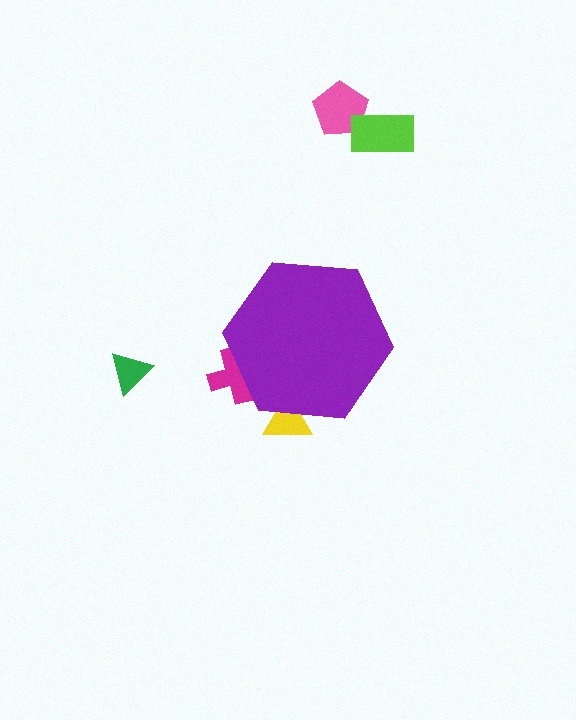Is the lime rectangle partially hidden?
No, the lime rectangle is fully visible.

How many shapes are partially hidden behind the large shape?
2 shapes are partially hidden.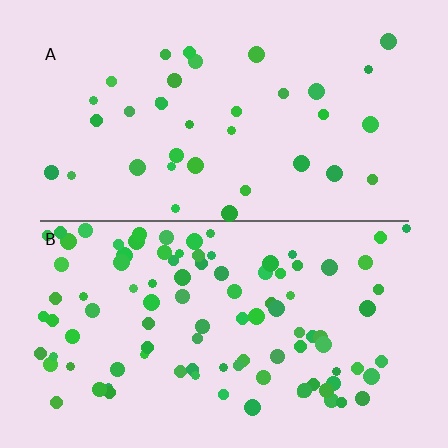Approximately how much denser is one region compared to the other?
Approximately 2.7× — region B over region A.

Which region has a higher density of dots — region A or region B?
B (the bottom).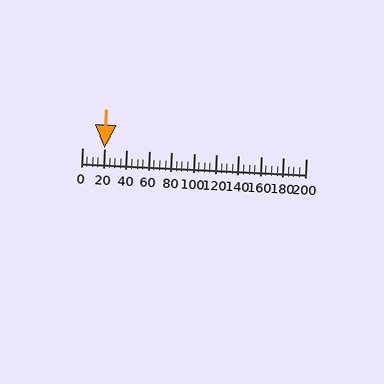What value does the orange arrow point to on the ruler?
The orange arrow points to approximately 20.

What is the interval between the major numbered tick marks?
The major tick marks are spaced 20 units apart.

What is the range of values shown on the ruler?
The ruler shows values from 0 to 200.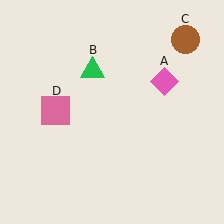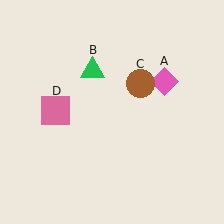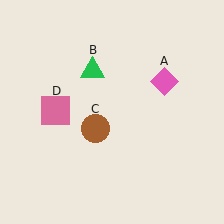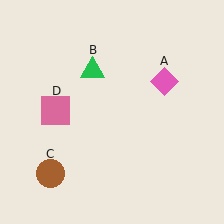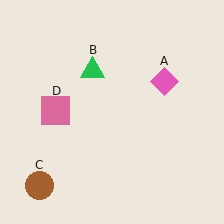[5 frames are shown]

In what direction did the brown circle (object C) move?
The brown circle (object C) moved down and to the left.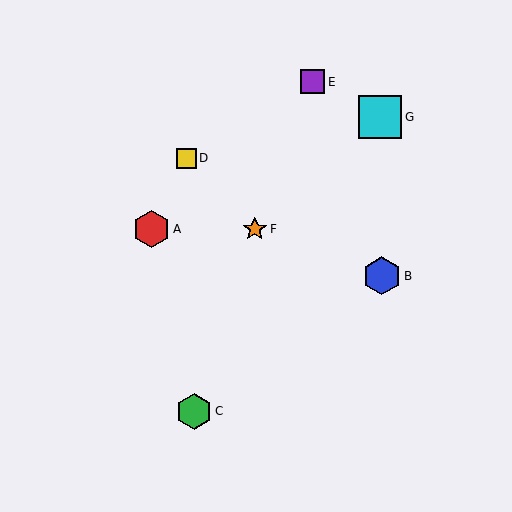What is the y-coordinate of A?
Object A is at y≈229.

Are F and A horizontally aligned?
Yes, both are at y≈229.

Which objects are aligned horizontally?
Objects A, F are aligned horizontally.